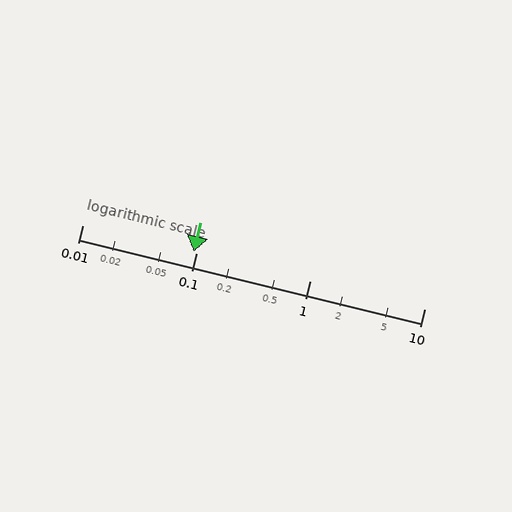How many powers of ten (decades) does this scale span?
The scale spans 3 decades, from 0.01 to 10.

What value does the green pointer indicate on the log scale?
The pointer indicates approximately 0.095.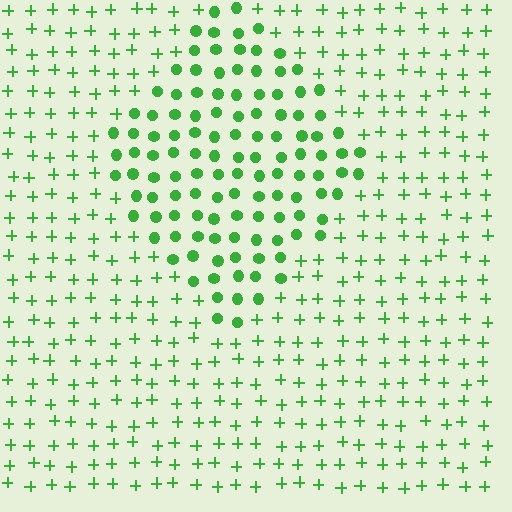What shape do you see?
I see a diamond.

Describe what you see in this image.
The image is filled with small green elements arranged in a uniform grid. A diamond-shaped region contains circles, while the surrounding area contains plus signs. The boundary is defined purely by the change in element shape.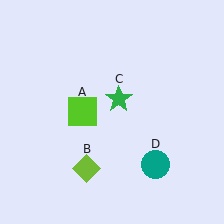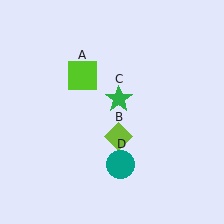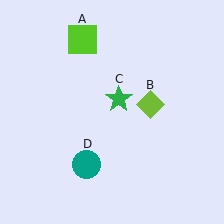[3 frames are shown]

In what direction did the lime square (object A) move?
The lime square (object A) moved up.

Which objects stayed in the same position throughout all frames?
Green star (object C) remained stationary.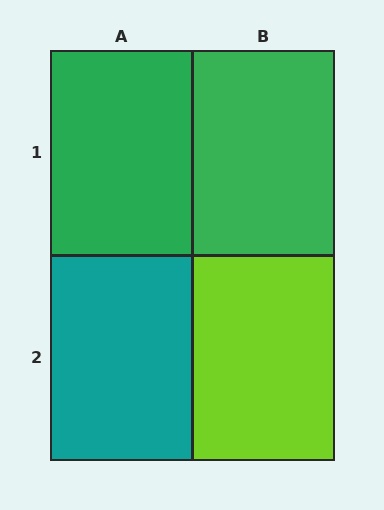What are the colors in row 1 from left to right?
Green, green.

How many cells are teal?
1 cell is teal.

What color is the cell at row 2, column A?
Teal.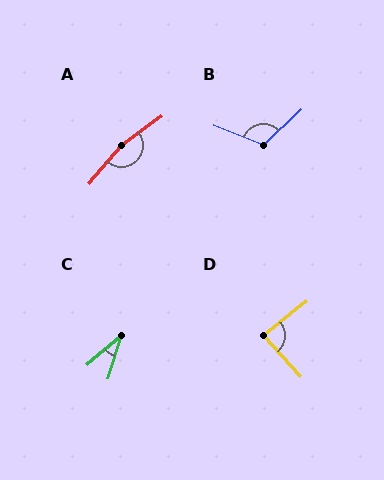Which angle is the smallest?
C, at approximately 32 degrees.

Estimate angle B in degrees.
Approximately 115 degrees.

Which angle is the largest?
A, at approximately 166 degrees.